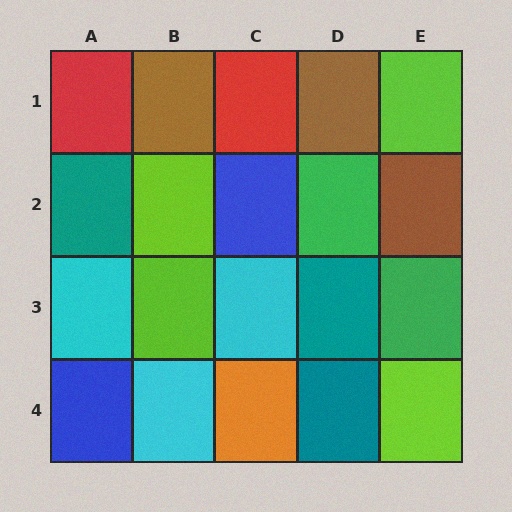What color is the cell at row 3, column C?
Cyan.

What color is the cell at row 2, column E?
Brown.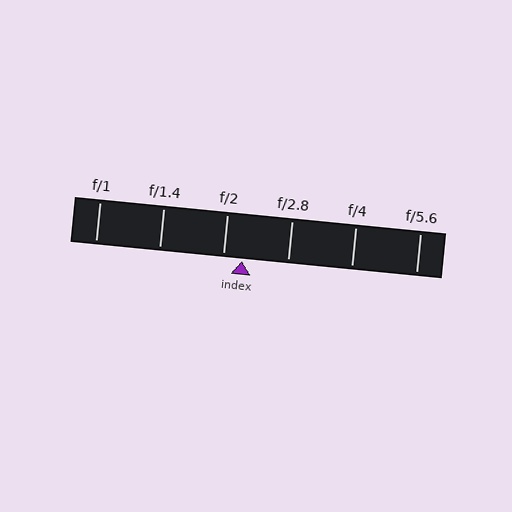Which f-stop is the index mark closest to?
The index mark is closest to f/2.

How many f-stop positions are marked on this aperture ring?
There are 6 f-stop positions marked.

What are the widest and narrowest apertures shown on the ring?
The widest aperture shown is f/1 and the narrowest is f/5.6.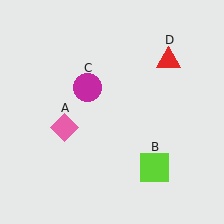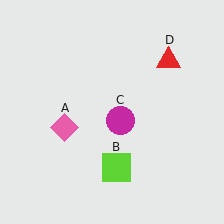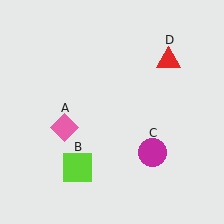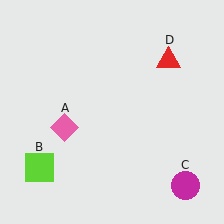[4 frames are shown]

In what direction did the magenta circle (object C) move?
The magenta circle (object C) moved down and to the right.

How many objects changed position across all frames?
2 objects changed position: lime square (object B), magenta circle (object C).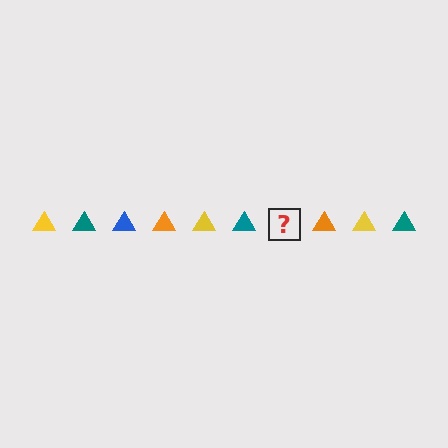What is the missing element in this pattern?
The missing element is a blue triangle.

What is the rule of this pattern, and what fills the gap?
The rule is that the pattern cycles through yellow, teal, blue, orange triangles. The gap should be filled with a blue triangle.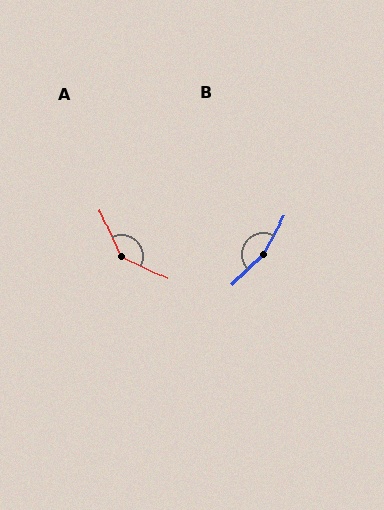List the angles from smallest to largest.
A (140°), B (163°).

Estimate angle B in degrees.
Approximately 163 degrees.